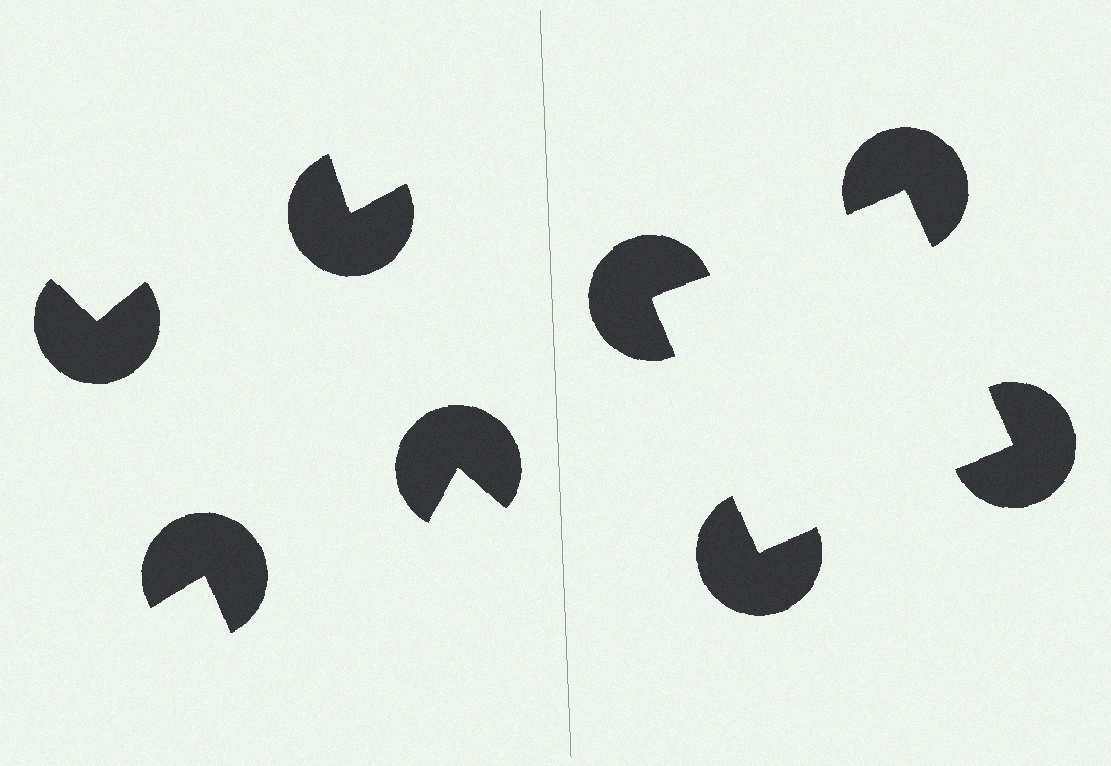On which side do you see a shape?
An illusory square appears on the right side. On the left side the wedge cuts are rotated, so no coherent shape forms.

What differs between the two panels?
The pac-man discs are positioned identically on both sides; only the wedge orientations differ. On the right they align to a square; on the left they are misaligned.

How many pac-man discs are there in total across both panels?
8 — 4 on each side.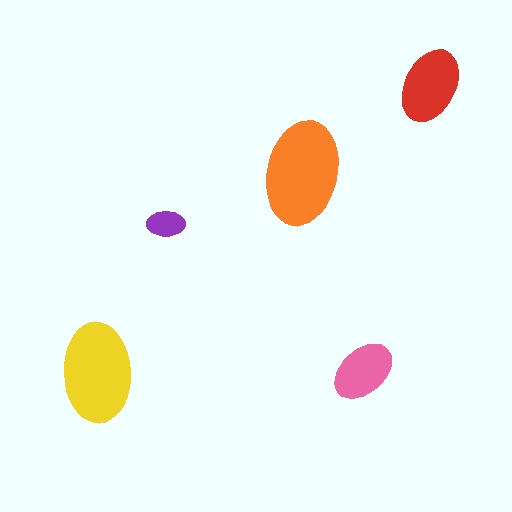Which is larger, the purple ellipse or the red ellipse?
The red one.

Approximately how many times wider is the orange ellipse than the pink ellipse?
About 1.5 times wider.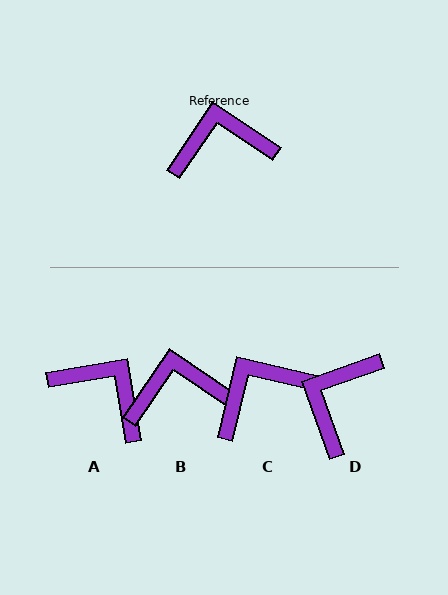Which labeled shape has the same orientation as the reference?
B.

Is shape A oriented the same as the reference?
No, it is off by about 47 degrees.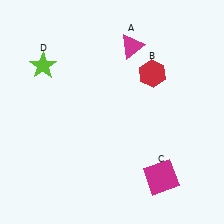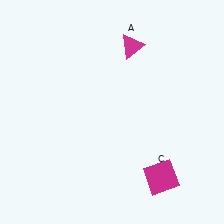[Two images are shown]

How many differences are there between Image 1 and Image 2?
There are 2 differences between the two images.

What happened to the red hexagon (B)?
The red hexagon (B) was removed in Image 2. It was in the top-right area of Image 1.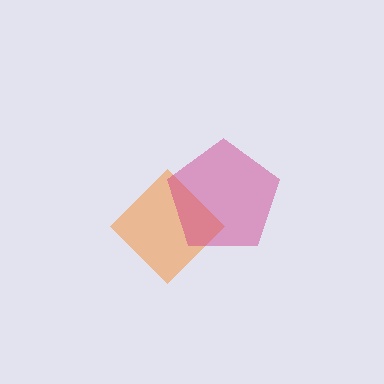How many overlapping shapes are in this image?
There are 2 overlapping shapes in the image.